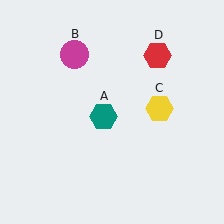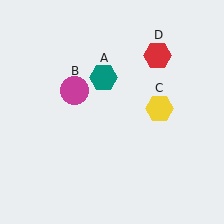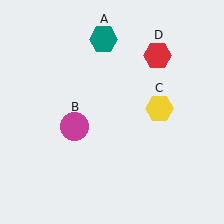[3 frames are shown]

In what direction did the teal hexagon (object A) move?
The teal hexagon (object A) moved up.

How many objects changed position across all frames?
2 objects changed position: teal hexagon (object A), magenta circle (object B).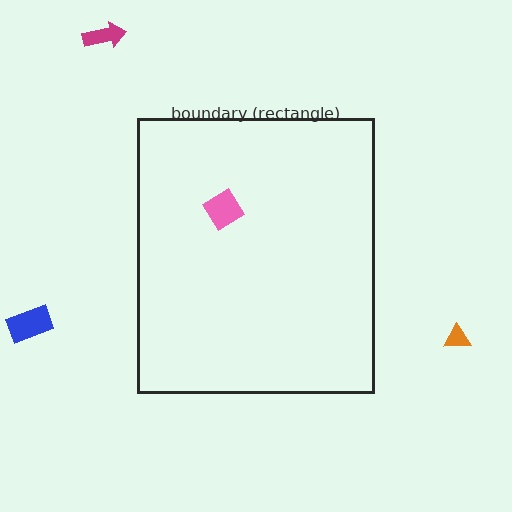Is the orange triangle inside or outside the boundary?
Outside.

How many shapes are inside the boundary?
1 inside, 3 outside.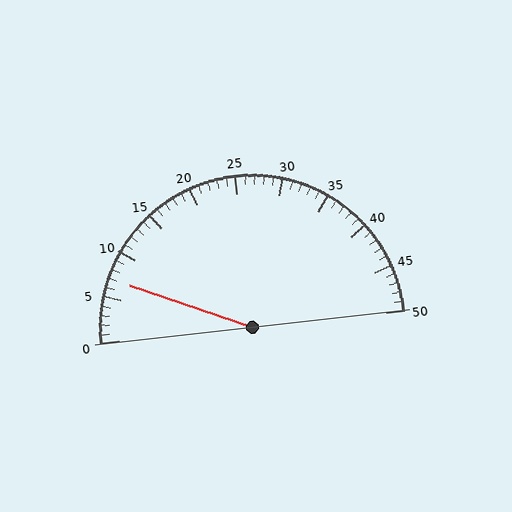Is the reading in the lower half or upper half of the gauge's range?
The reading is in the lower half of the range (0 to 50).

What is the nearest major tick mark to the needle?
The nearest major tick mark is 5.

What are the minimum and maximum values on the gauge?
The gauge ranges from 0 to 50.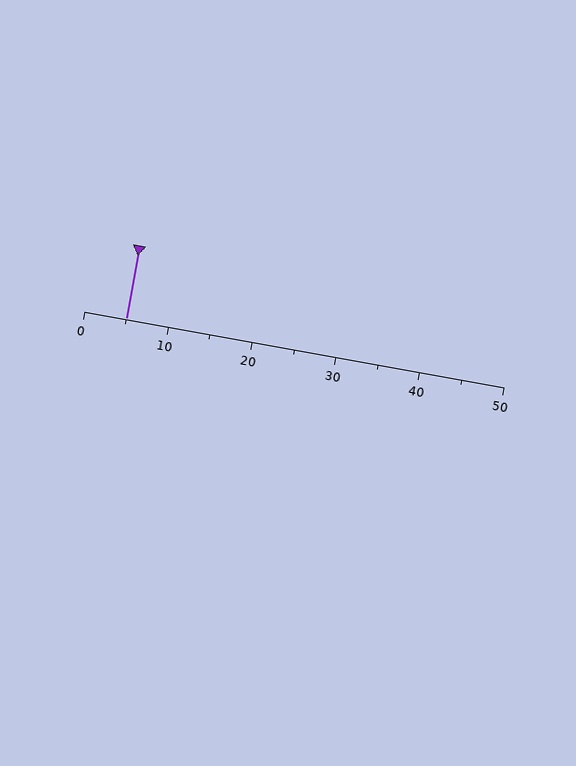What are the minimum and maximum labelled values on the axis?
The axis runs from 0 to 50.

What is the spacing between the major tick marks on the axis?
The major ticks are spaced 10 apart.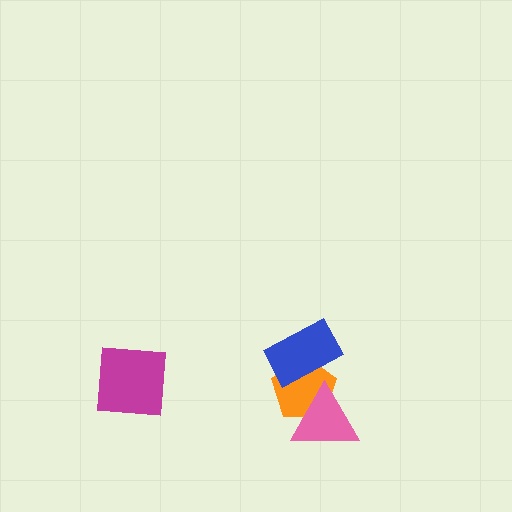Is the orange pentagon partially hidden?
Yes, it is partially covered by another shape.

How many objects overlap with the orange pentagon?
2 objects overlap with the orange pentagon.